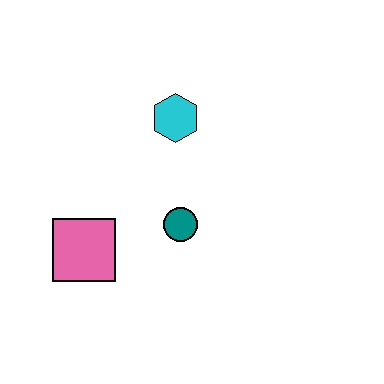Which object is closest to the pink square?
The teal circle is closest to the pink square.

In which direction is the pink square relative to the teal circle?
The pink square is to the left of the teal circle.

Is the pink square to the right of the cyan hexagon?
No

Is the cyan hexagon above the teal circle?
Yes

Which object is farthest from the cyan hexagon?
The pink square is farthest from the cyan hexagon.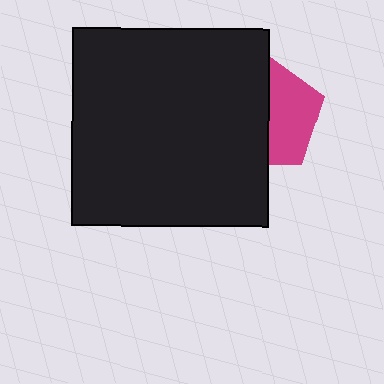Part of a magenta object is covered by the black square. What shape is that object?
It is a pentagon.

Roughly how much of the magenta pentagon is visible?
About half of it is visible (roughly 45%).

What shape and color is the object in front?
The object in front is a black square.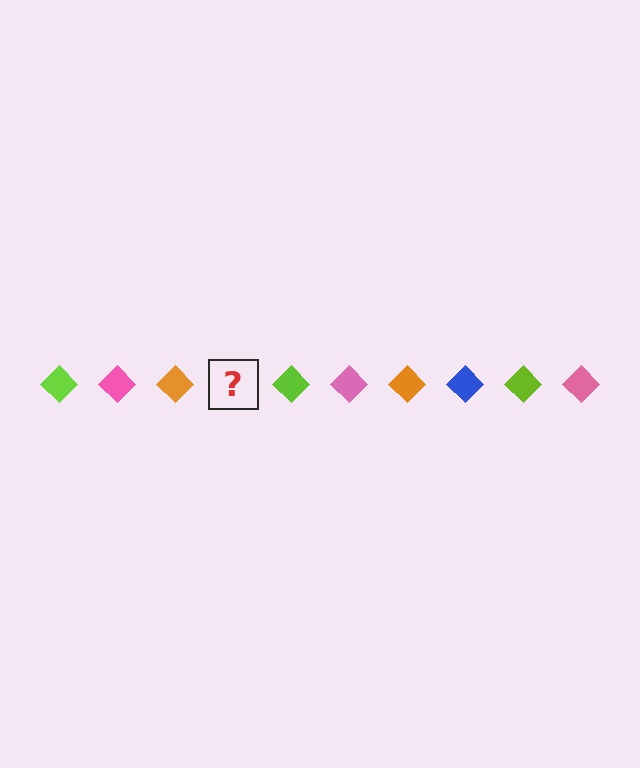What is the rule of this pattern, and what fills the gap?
The rule is that the pattern cycles through lime, pink, orange, blue diamonds. The gap should be filled with a blue diamond.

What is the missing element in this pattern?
The missing element is a blue diamond.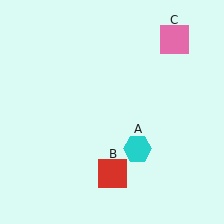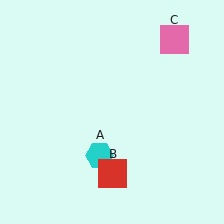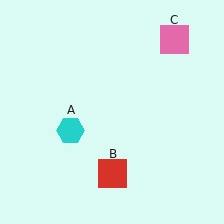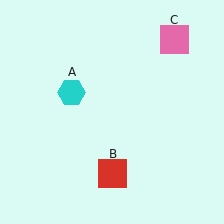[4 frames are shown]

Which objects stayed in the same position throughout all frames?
Red square (object B) and pink square (object C) remained stationary.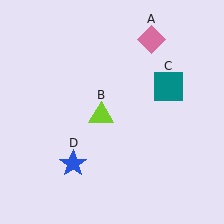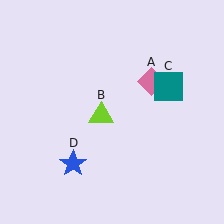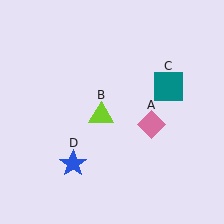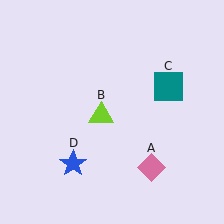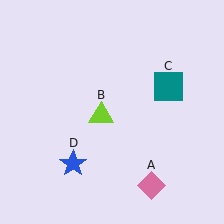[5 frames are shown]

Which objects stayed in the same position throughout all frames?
Lime triangle (object B) and teal square (object C) and blue star (object D) remained stationary.